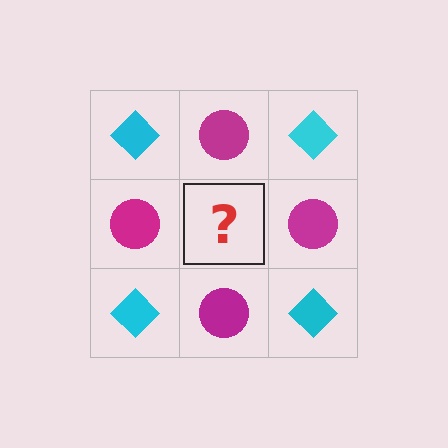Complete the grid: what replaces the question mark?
The question mark should be replaced with a cyan diamond.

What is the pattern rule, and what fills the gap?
The rule is that it alternates cyan diamond and magenta circle in a checkerboard pattern. The gap should be filled with a cyan diamond.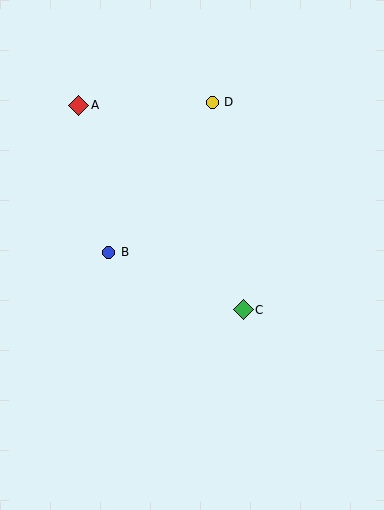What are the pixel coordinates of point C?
Point C is at (243, 310).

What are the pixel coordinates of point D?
Point D is at (212, 102).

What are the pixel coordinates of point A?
Point A is at (79, 105).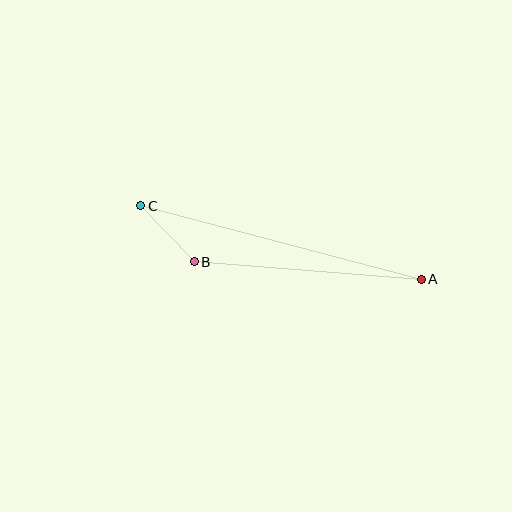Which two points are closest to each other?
Points B and C are closest to each other.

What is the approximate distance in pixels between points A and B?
The distance between A and B is approximately 228 pixels.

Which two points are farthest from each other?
Points A and C are farthest from each other.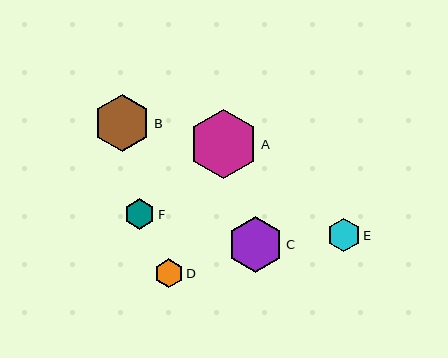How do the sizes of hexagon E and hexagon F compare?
Hexagon E and hexagon F are approximately the same size.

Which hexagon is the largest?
Hexagon A is the largest with a size of approximately 69 pixels.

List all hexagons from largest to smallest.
From largest to smallest: A, B, C, E, F, D.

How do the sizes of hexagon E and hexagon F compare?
Hexagon E and hexagon F are approximately the same size.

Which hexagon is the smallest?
Hexagon D is the smallest with a size of approximately 29 pixels.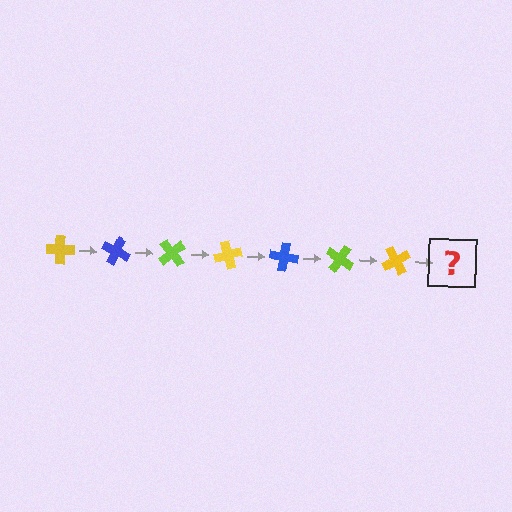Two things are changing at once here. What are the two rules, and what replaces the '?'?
The two rules are that it rotates 25 degrees each step and the color cycles through yellow, blue, and lime. The '?' should be a blue cross, rotated 175 degrees from the start.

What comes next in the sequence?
The next element should be a blue cross, rotated 175 degrees from the start.